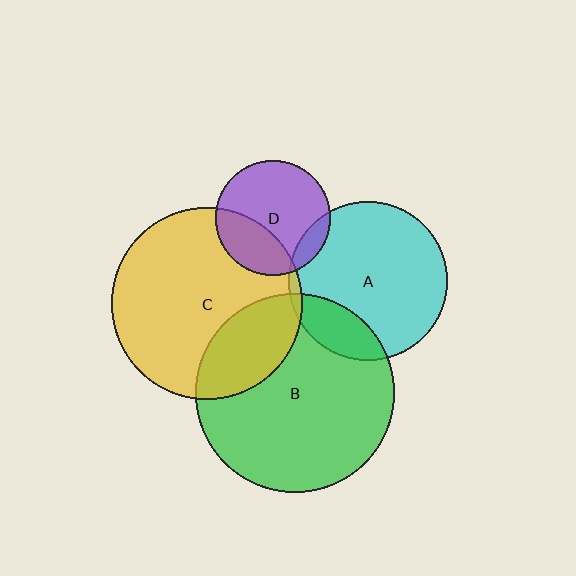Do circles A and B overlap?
Yes.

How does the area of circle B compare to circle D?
Approximately 3.0 times.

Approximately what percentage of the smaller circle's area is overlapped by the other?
Approximately 20%.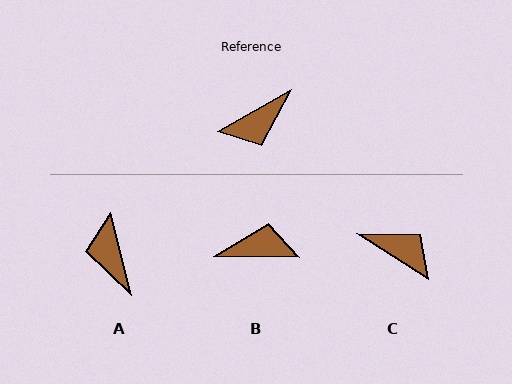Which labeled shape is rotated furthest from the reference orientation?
B, about 149 degrees away.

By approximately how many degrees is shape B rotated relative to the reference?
Approximately 149 degrees counter-clockwise.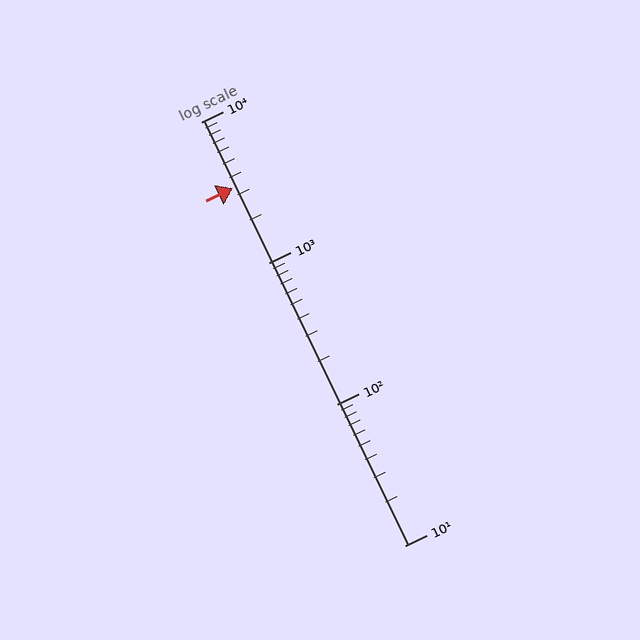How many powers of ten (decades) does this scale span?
The scale spans 3 decades, from 10 to 10000.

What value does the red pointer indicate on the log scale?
The pointer indicates approximately 3400.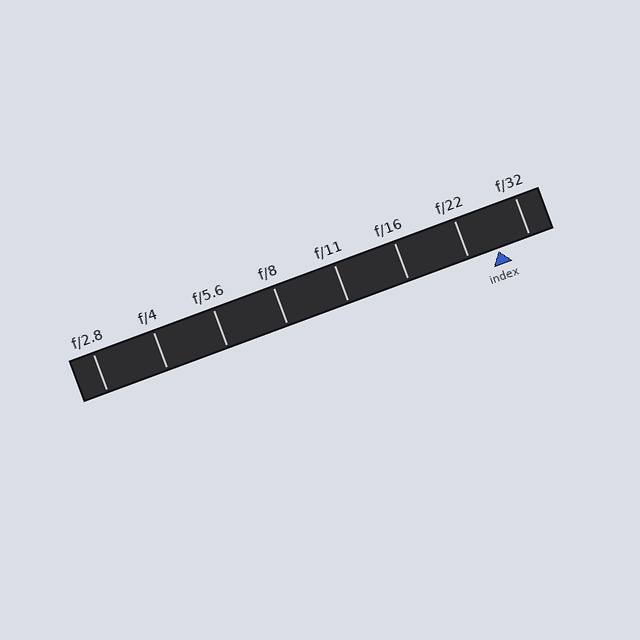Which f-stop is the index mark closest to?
The index mark is closest to f/22.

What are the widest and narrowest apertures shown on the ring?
The widest aperture shown is f/2.8 and the narrowest is f/32.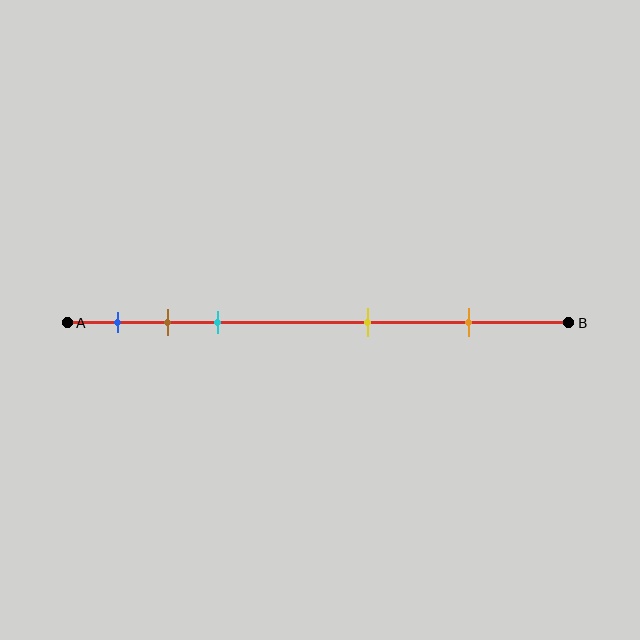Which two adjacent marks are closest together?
The brown and cyan marks are the closest adjacent pair.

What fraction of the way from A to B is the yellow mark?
The yellow mark is approximately 60% (0.6) of the way from A to B.